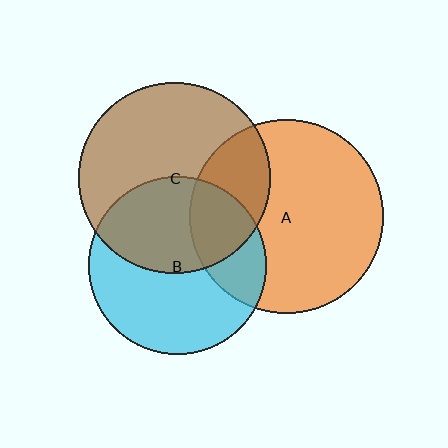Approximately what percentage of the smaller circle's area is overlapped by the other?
Approximately 25%.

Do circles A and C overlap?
Yes.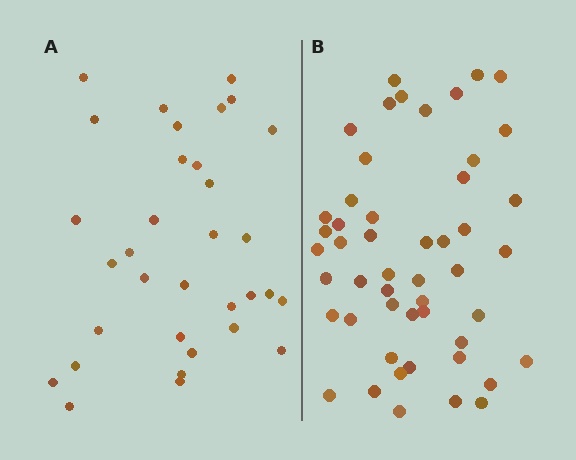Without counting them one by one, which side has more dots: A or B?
Region B (the right region) has more dots.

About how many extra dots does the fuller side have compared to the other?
Region B has approximately 15 more dots than region A.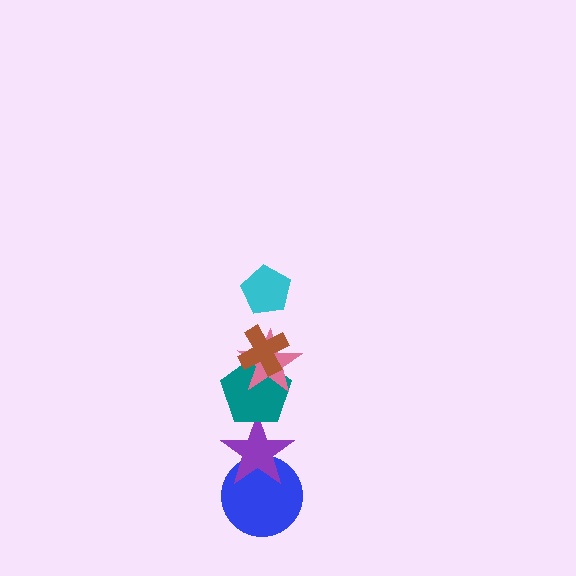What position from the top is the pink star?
The pink star is 3rd from the top.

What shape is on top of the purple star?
The teal pentagon is on top of the purple star.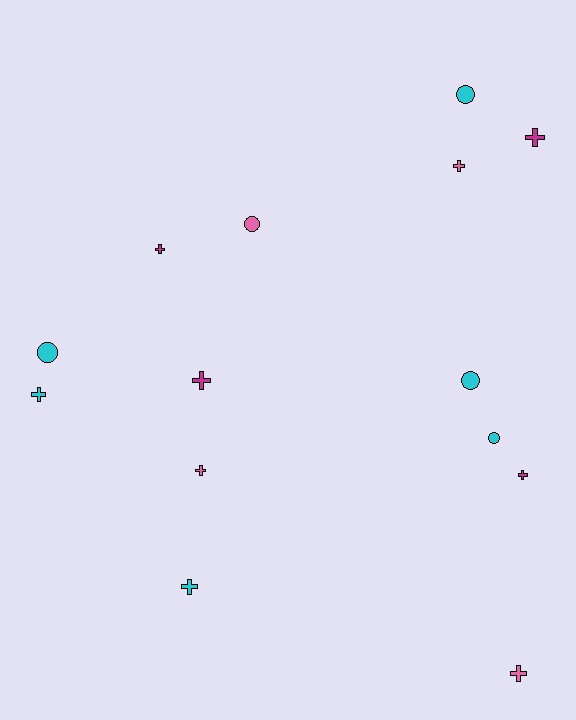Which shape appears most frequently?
Cross, with 9 objects.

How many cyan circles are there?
There are 4 cyan circles.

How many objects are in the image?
There are 14 objects.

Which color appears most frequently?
Cyan, with 6 objects.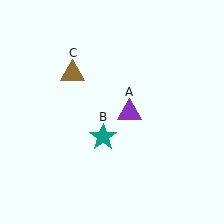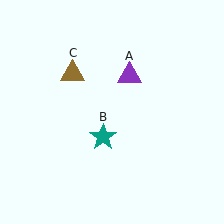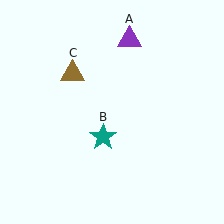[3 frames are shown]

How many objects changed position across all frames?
1 object changed position: purple triangle (object A).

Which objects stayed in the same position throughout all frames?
Teal star (object B) and brown triangle (object C) remained stationary.